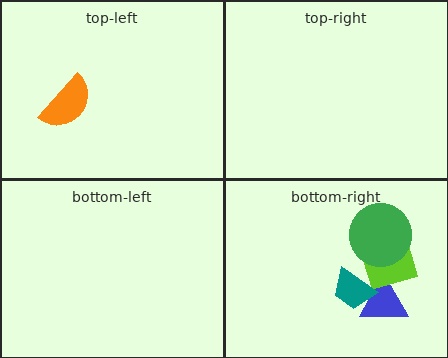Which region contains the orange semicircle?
The top-left region.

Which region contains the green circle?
The bottom-right region.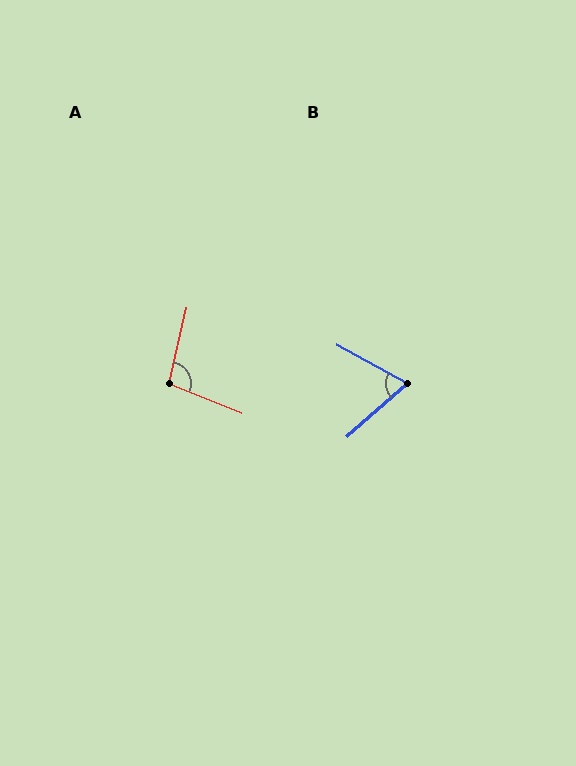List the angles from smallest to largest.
B (70°), A (99°).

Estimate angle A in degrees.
Approximately 99 degrees.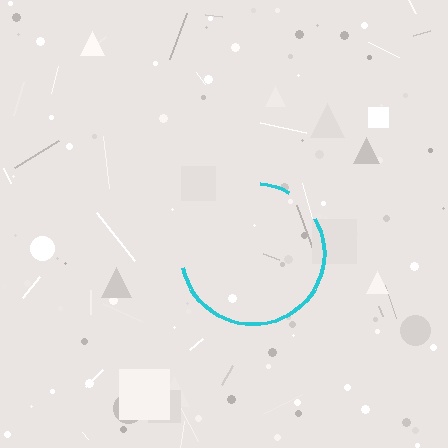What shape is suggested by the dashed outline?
The dashed outline suggests a circle.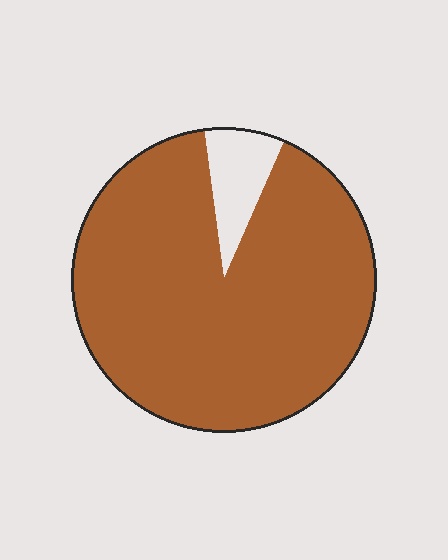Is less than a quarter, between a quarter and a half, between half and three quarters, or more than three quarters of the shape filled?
More than three quarters.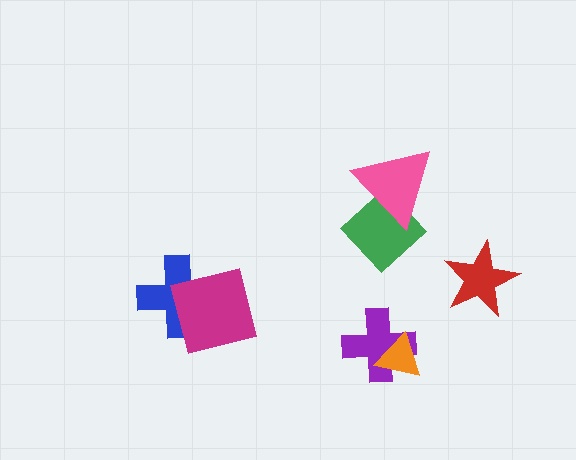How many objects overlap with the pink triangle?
1 object overlaps with the pink triangle.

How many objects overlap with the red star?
0 objects overlap with the red star.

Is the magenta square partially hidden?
No, no other shape covers it.